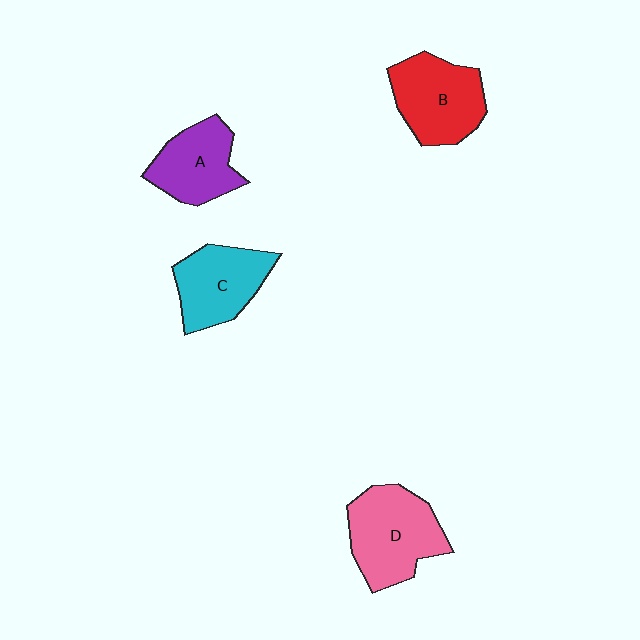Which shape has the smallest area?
Shape A (purple).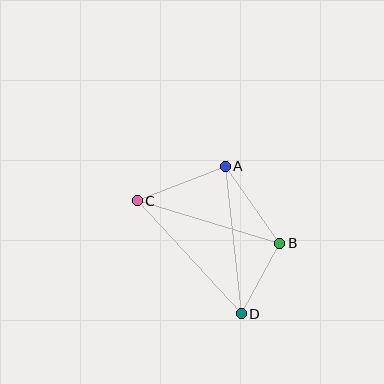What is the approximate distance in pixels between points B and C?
The distance between B and C is approximately 149 pixels.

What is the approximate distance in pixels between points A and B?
The distance between A and B is approximately 94 pixels.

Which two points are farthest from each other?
Points C and D are farthest from each other.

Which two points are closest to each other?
Points B and D are closest to each other.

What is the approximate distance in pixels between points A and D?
The distance between A and D is approximately 148 pixels.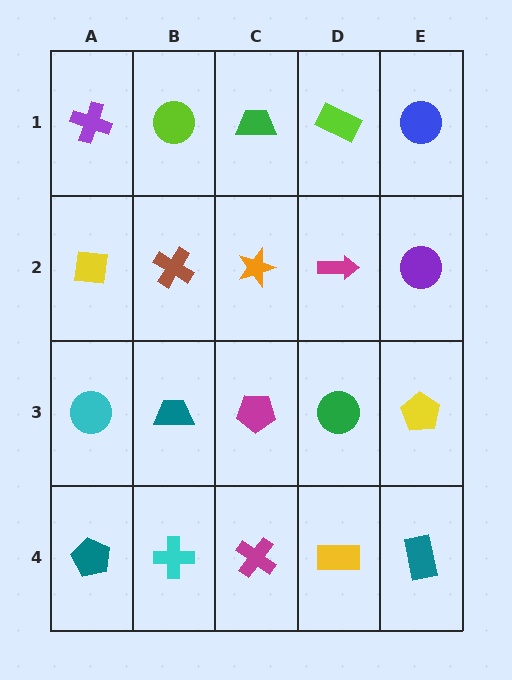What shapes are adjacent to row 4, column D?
A green circle (row 3, column D), a magenta cross (row 4, column C), a teal rectangle (row 4, column E).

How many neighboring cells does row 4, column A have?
2.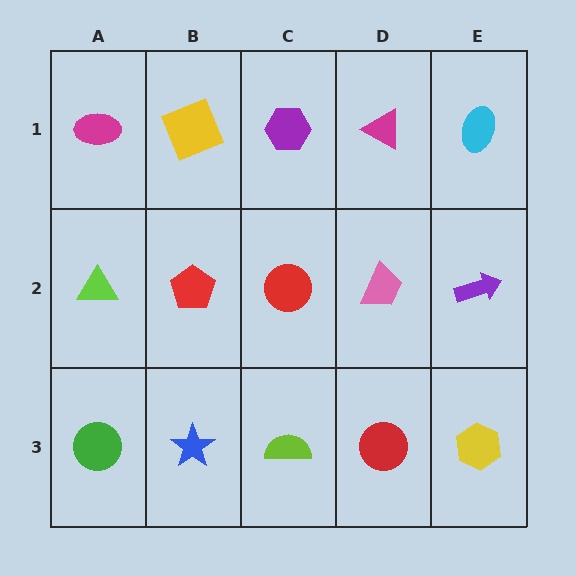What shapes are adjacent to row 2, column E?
A cyan ellipse (row 1, column E), a yellow hexagon (row 3, column E), a pink trapezoid (row 2, column D).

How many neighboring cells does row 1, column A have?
2.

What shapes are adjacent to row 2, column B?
A yellow square (row 1, column B), a blue star (row 3, column B), a lime triangle (row 2, column A), a red circle (row 2, column C).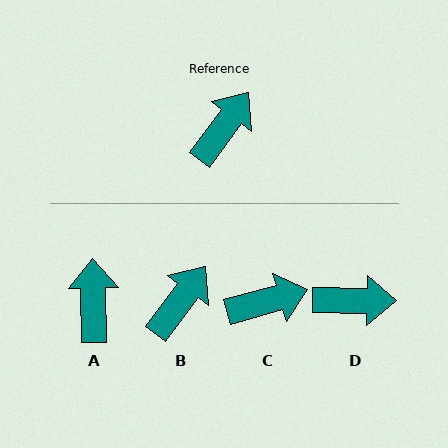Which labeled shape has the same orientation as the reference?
B.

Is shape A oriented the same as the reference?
No, it is off by about 37 degrees.